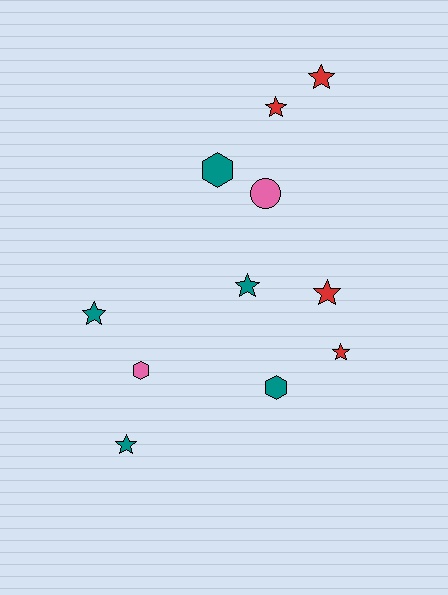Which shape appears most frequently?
Star, with 7 objects.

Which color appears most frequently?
Teal, with 5 objects.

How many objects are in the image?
There are 11 objects.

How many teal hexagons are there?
There are 2 teal hexagons.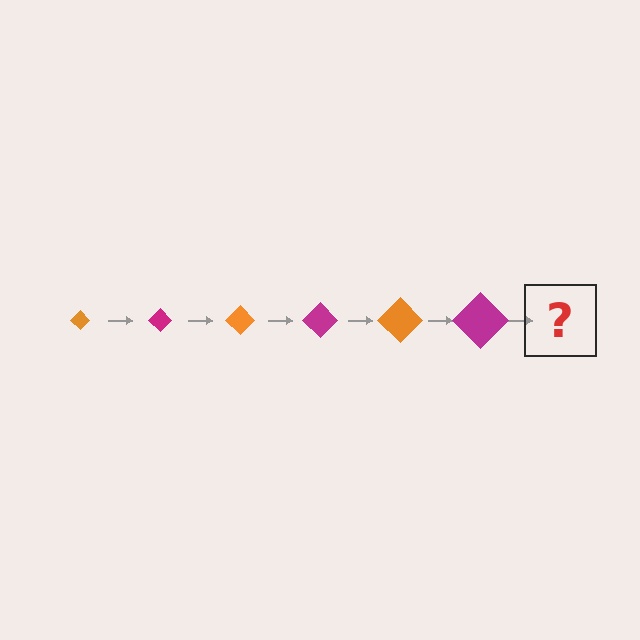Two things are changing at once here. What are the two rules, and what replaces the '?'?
The two rules are that the diamond grows larger each step and the color cycles through orange and magenta. The '?' should be an orange diamond, larger than the previous one.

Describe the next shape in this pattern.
It should be an orange diamond, larger than the previous one.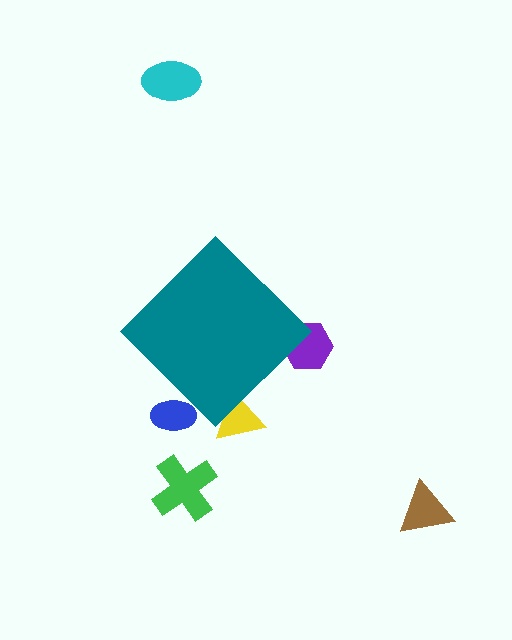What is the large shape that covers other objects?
A teal diamond.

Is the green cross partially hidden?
No, the green cross is fully visible.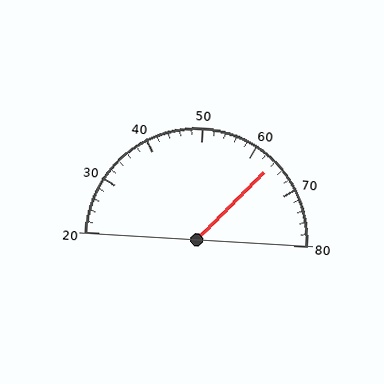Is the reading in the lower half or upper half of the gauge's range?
The reading is in the upper half of the range (20 to 80).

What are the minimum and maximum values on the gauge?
The gauge ranges from 20 to 80.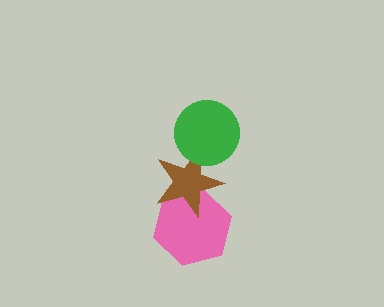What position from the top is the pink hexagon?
The pink hexagon is 3rd from the top.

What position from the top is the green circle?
The green circle is 1st from the top.